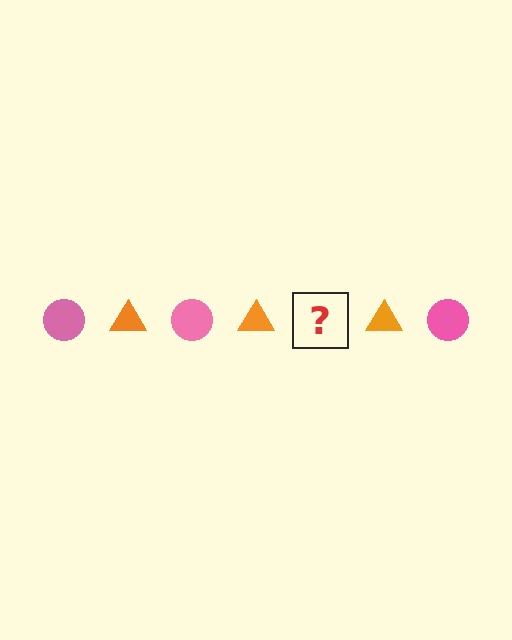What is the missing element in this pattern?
The missing element is a pink circle.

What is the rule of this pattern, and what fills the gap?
The rule is that the pattern alternates between pink circle and orange triangle. The gap should be filled with a pink circle.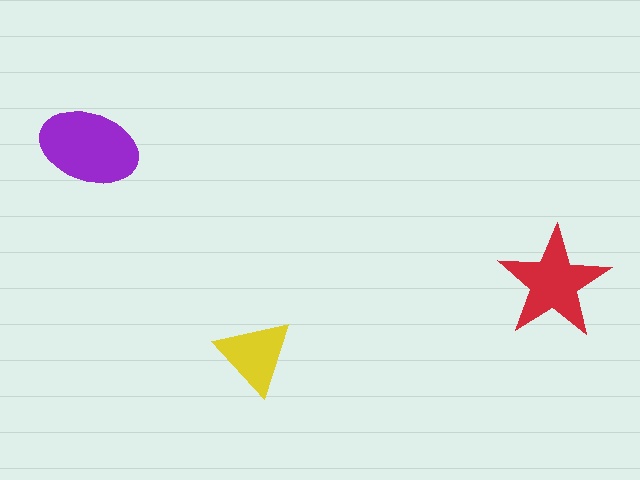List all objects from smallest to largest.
The yellow triangle, the red star, the purple ellipse.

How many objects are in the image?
There are 3 objects in the image.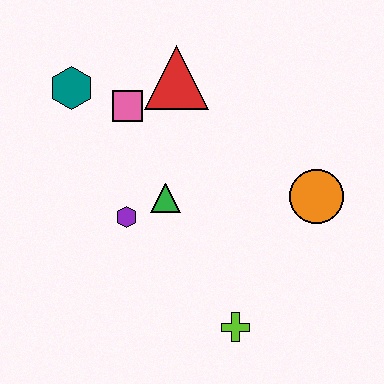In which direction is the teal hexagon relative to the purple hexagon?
The teal hexagon is above the purple hexagon.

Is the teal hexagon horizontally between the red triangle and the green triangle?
No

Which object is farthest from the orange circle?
The teal hexagon is farthest from the orange circle.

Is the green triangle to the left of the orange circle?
Yes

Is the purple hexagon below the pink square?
Yes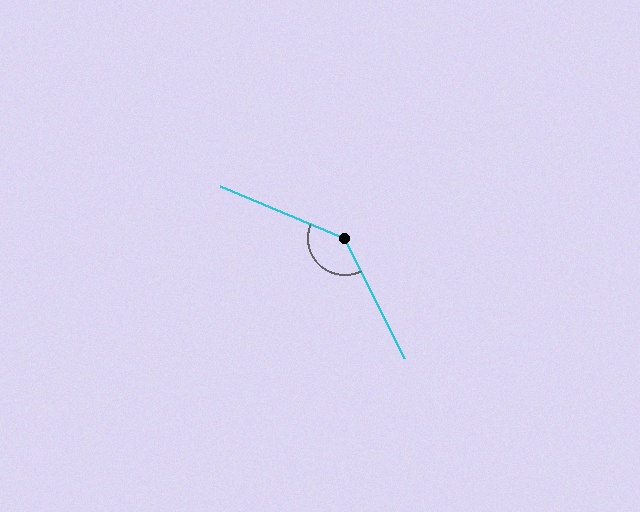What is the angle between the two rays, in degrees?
Approximately 139 degrees.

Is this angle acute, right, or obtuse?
It is obtuse.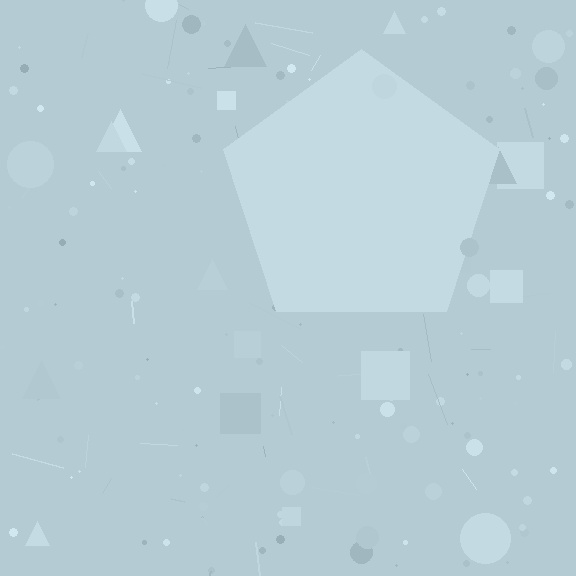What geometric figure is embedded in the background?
A pentagon is embedded in the background.